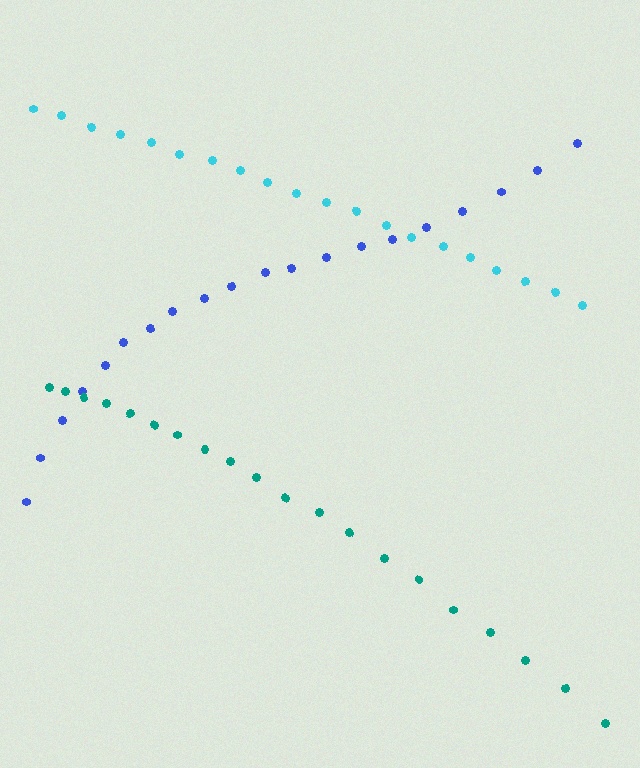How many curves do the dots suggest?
There are 3 distinct paths.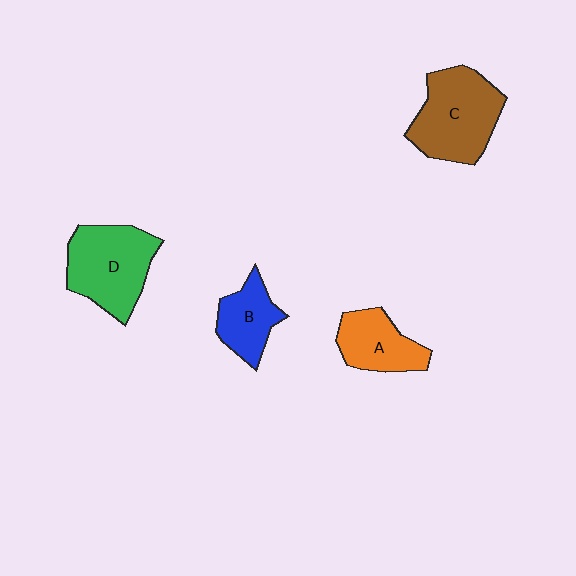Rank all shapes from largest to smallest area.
From largest to smallest: C (brown), D (green), A (orange), B (blue).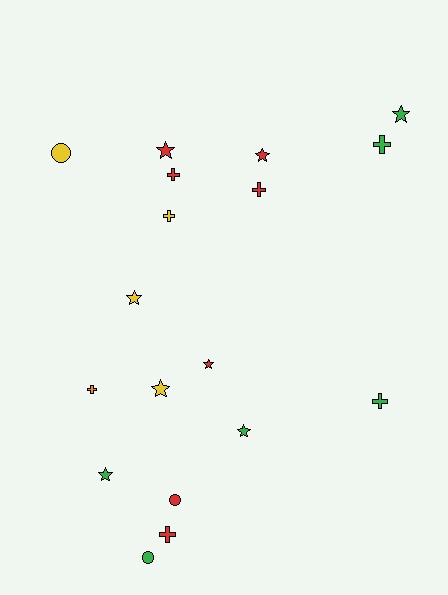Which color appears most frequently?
Red, with 7 objects.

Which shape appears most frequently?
Star, with 8 objects.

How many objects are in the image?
There are 18 objects.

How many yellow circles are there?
There is 1 yellow circle.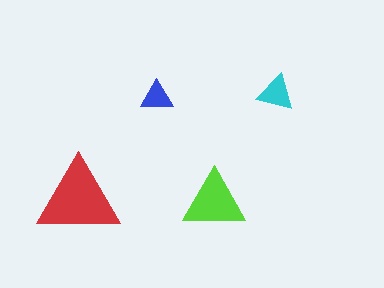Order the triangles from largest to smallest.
the red one, the lime one, the cyan one, the blue one.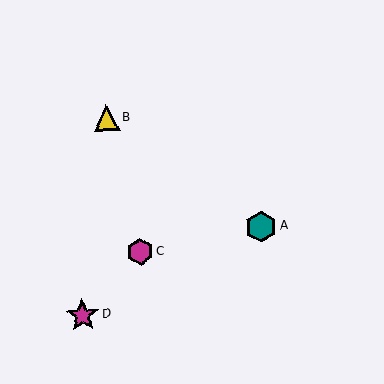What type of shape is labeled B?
Shape B is a yellow triangle.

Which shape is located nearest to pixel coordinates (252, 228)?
The teal hexagon (labeled A) at (261, 227) is nearest to that location.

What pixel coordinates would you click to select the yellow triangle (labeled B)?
Click at (106, 118) to select the yellow triangle B.